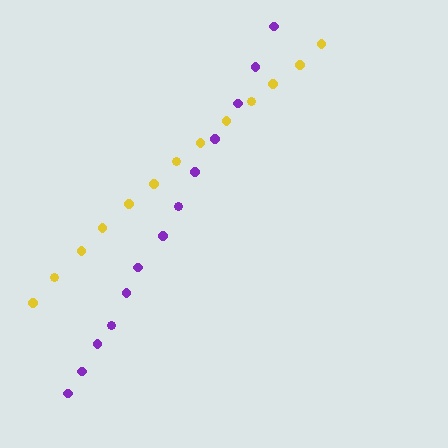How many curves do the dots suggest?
There are 2 distinct paths.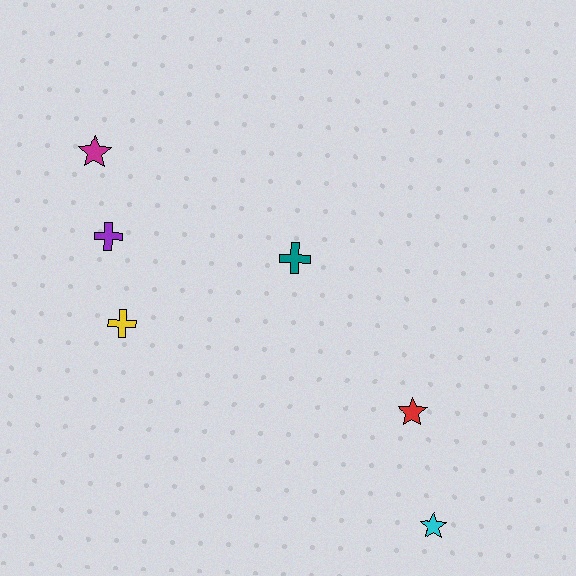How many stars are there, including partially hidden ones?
There are 3 stars.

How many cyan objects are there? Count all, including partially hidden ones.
There is 1 cyan object.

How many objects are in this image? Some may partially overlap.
There are 6 objects.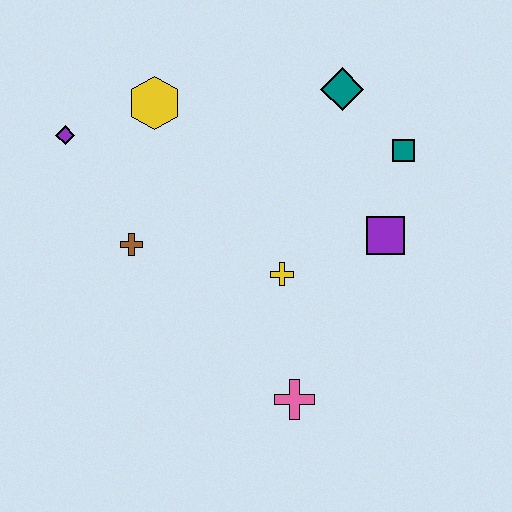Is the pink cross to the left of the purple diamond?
No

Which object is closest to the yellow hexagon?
The purple diamond is closest to the yellow hexagon.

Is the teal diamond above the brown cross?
Yes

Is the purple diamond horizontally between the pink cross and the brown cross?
No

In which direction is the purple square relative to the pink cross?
The purple square is above the pink cross.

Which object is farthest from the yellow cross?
The purple diamond is farthest from the yellow cross.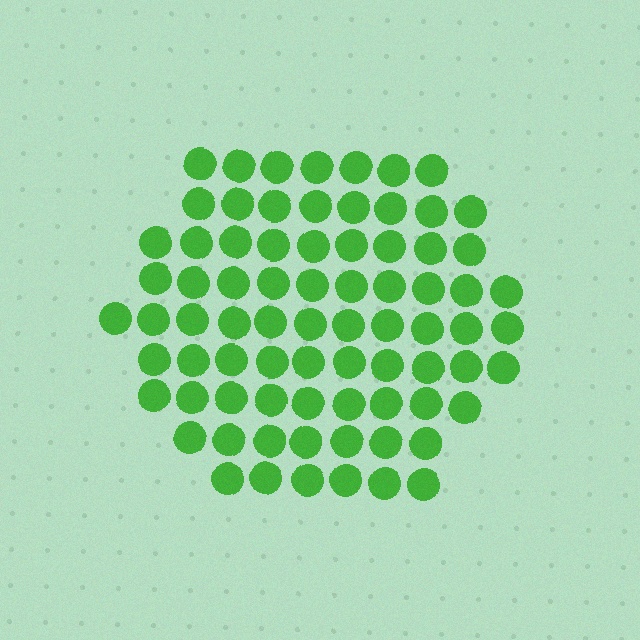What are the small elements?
The small elements are circles.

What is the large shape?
The large shape is a hexagon.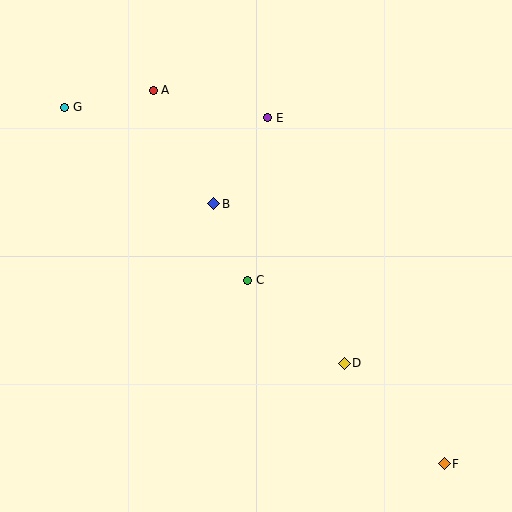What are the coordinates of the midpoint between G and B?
The midpoint between G and B is at (139, 155).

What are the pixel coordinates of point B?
Point B is at (214, 204).